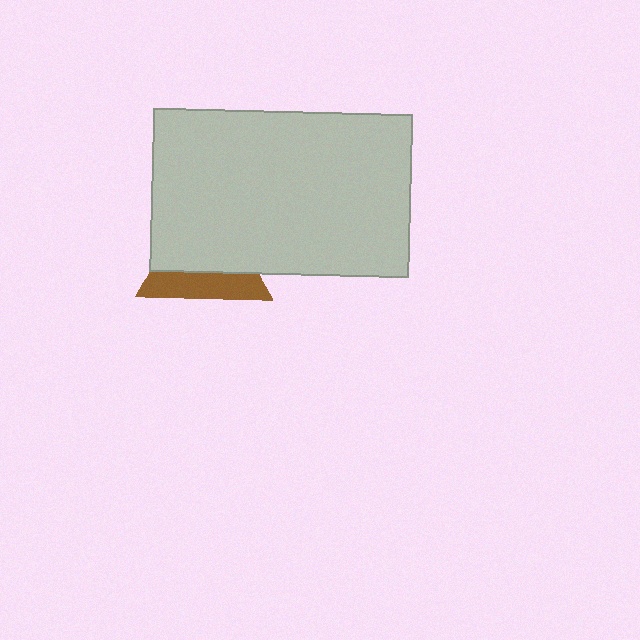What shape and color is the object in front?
The object in front is a light gray rectangle.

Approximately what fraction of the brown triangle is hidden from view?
Roughly 62% of the brown triangle is hidden behind the light gray rectangle.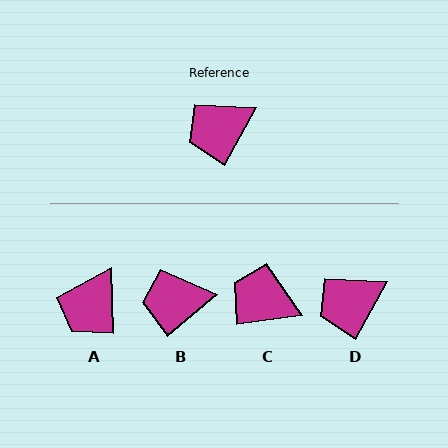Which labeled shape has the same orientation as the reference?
D.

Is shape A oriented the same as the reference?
No, it is off by about 31 degrees.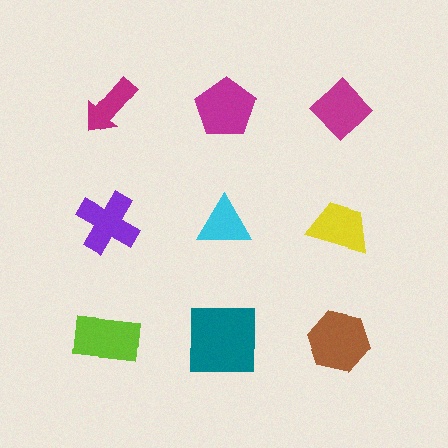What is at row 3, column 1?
A lime rectangle.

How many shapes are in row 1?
3 shapes.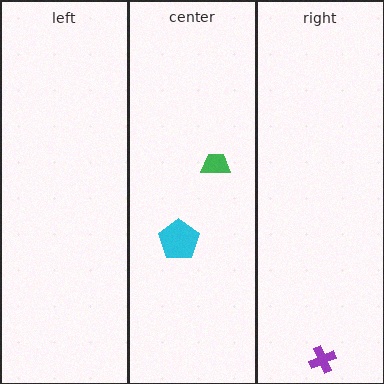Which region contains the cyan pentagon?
The center region.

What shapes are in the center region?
The cyan pentagon, the green trapezoid.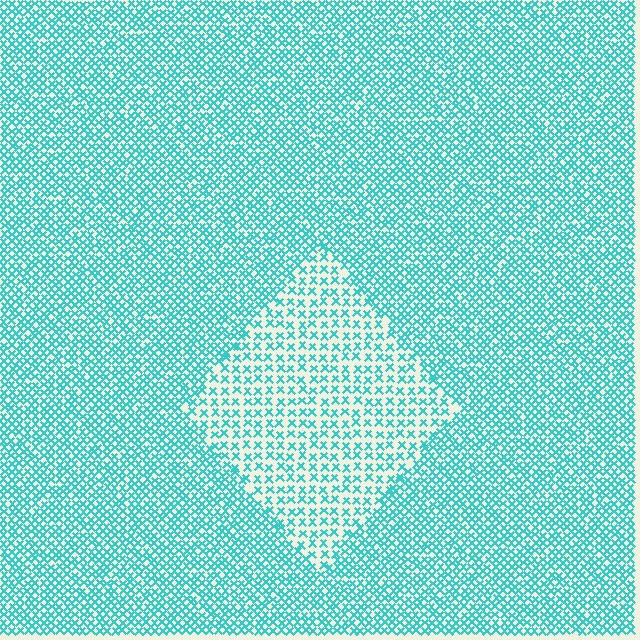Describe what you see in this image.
The image contains small cyan elements arranged at two different densities. A diamond-shaped region is visible where the elements are less densely packed than the surrounding area.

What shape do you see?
I see a diamond.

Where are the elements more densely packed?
The elements are more densely packed outside the diamond boundary.